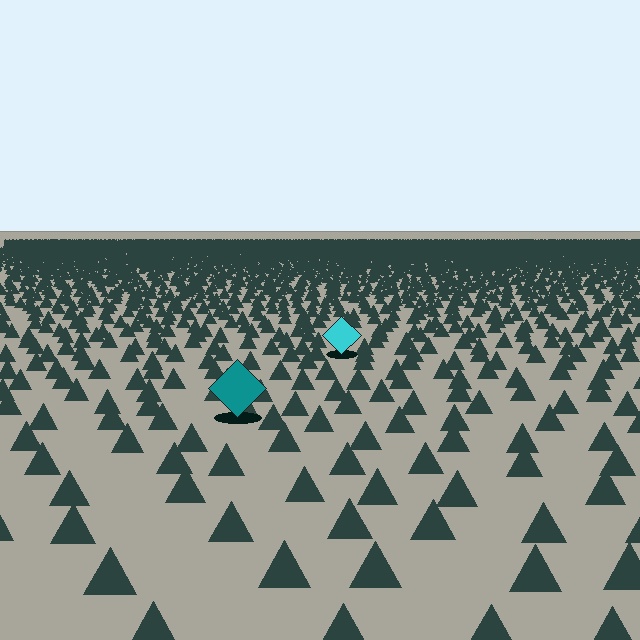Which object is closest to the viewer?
The teal diamond is closest. The texture marks near it are larger and more spread out.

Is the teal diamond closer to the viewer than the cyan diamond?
Yes. The teal diamond is closer — you can tell from the texture gradient: the ground texture is coarser near it.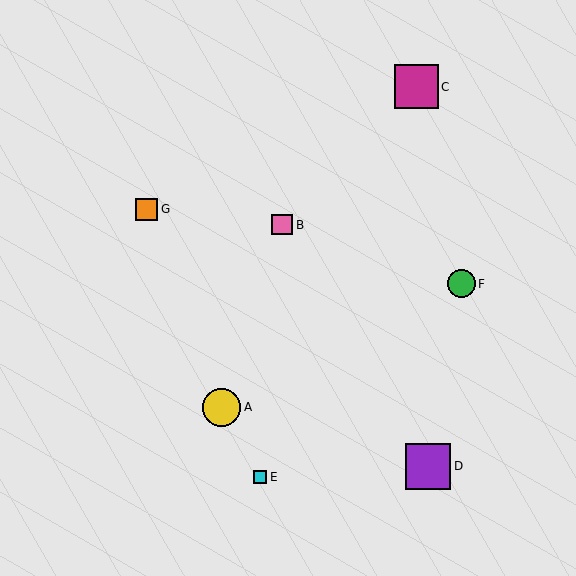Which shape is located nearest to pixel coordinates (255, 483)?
The cyan square (labeled E) at (260, 477) is nearest to that location.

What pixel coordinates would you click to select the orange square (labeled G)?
Click at (146, 209) to select the orange square G.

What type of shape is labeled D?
Shape D is a purple square.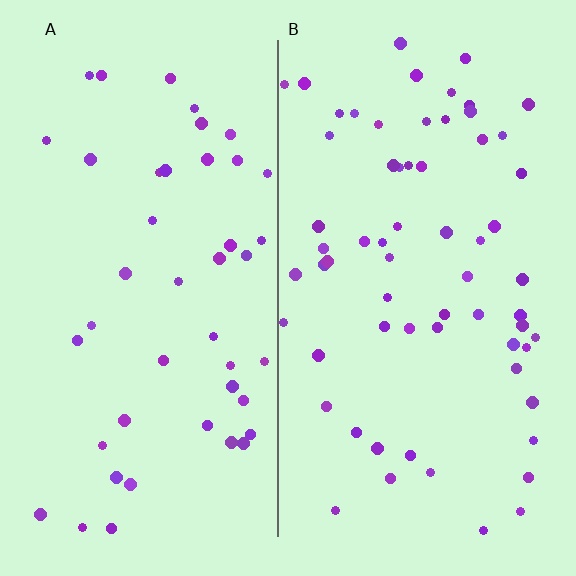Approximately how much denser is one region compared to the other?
Approximately 1.5× — region B over region A.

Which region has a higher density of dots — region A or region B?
B (the right).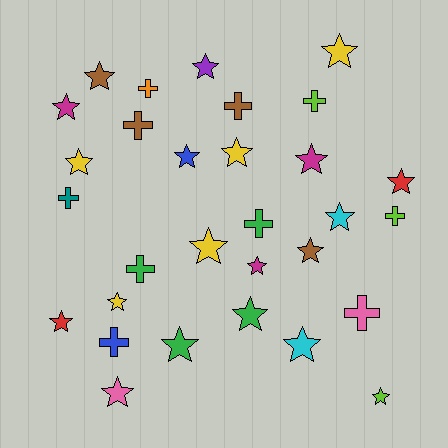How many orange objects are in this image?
There is 1 orange object.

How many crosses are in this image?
There are 10 crosses.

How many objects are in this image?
There are 30 objects.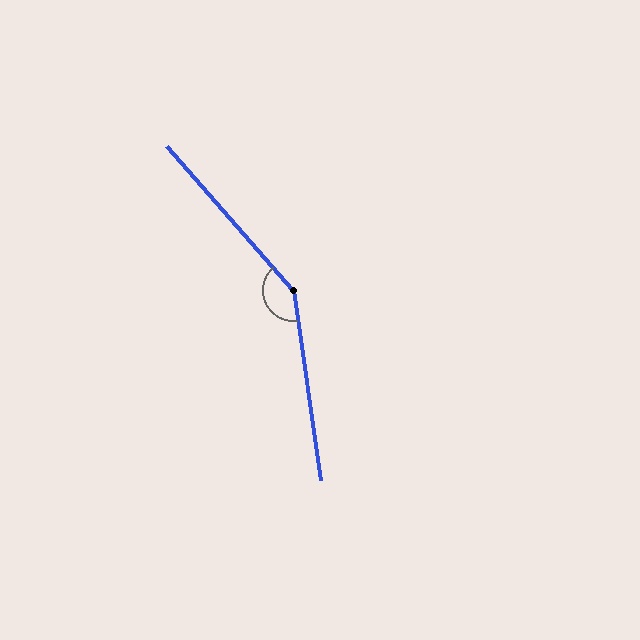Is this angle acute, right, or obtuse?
It is obtuse.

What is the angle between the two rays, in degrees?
Approximately 147 degrees.